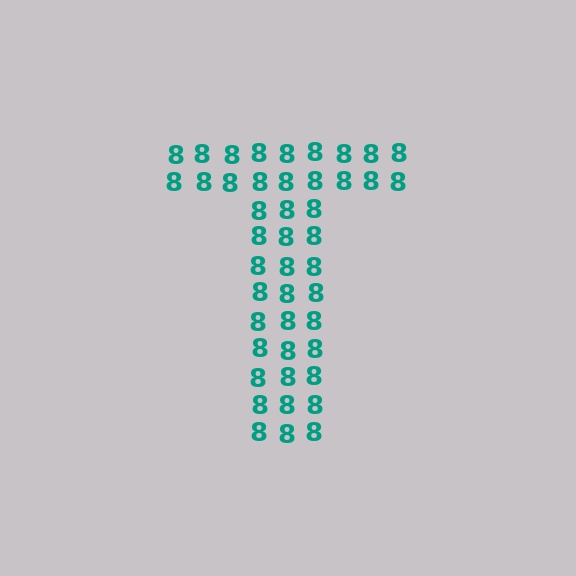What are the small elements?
The small elements are digit 8's.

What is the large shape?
The large shape is the letter T.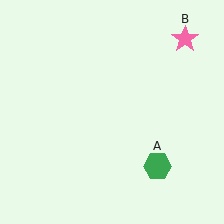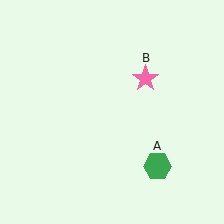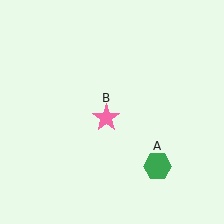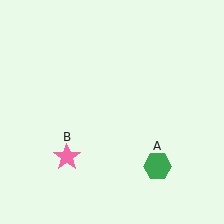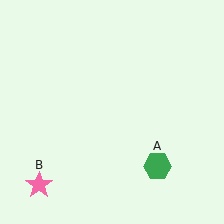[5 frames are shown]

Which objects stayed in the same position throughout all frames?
Green hexagon (object A) remained stationary.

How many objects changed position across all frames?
1 object changed position: pink star (object B).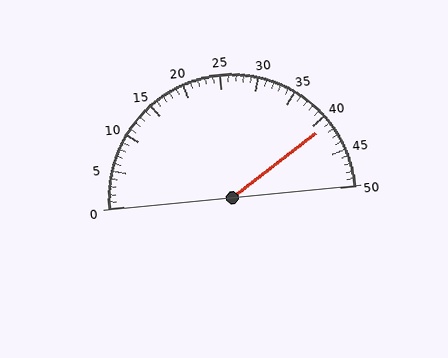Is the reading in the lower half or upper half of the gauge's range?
The reading is in the upper half of the range (0 to 50).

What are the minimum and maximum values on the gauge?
The gauge ranges from 0 to 50.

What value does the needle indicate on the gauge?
The needle indicates approximately 41.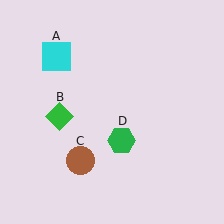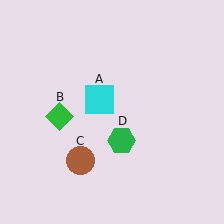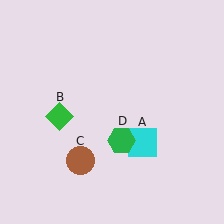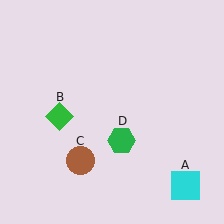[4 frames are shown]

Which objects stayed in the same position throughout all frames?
Green diamond (object B) and brown circle (object C) and green hexagon (object D) remained stationary.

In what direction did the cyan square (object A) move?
The cyan square (object A) moved down and to the right.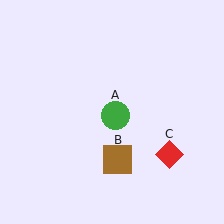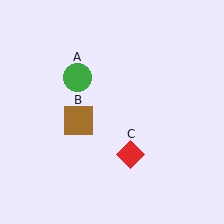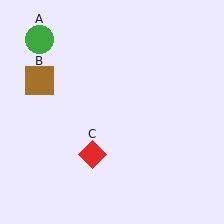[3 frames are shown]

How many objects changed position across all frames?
3 objects changed position: green circle (object A), brown square (object B), red diamond (object C).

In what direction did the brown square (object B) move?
The brown square (object B) moved up and to the left.